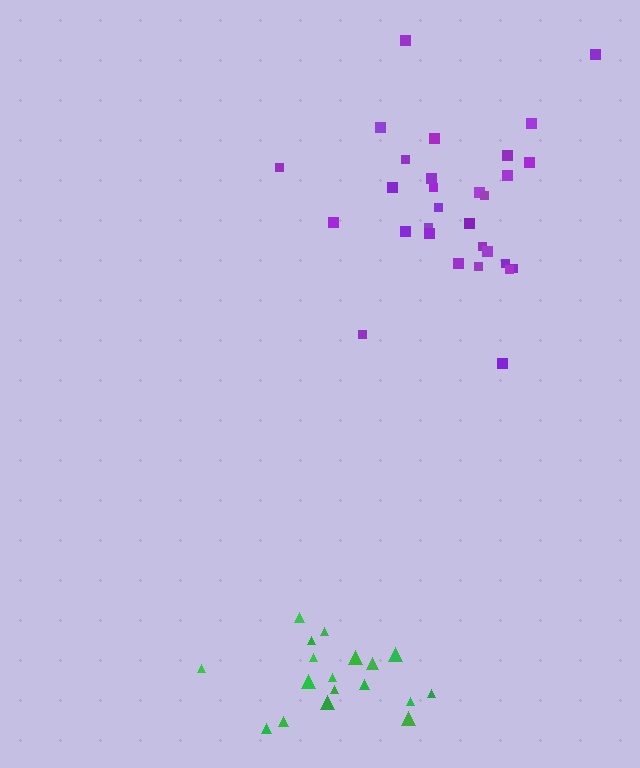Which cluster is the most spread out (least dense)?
Purple.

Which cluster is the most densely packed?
Green.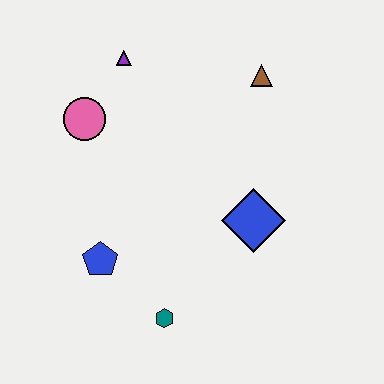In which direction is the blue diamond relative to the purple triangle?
The blue diamond is below the purple triangle.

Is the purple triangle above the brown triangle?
Yes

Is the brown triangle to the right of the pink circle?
Yes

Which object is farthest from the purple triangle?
The teal hexagon is farthest from the purple triangle.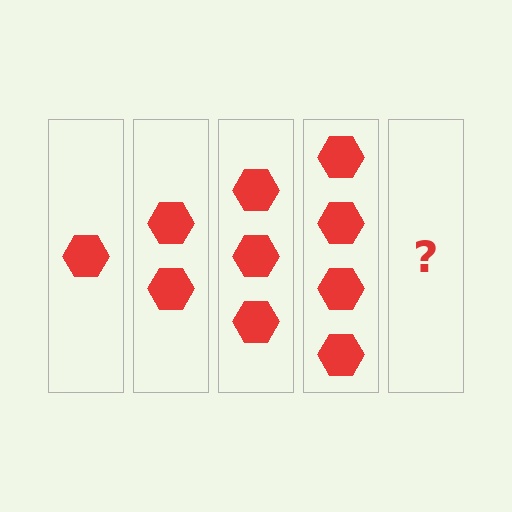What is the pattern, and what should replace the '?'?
The pattern is that each step adds one more hexagon. The '?' should be 5 hexagons.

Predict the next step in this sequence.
The next step is 5 hexagons.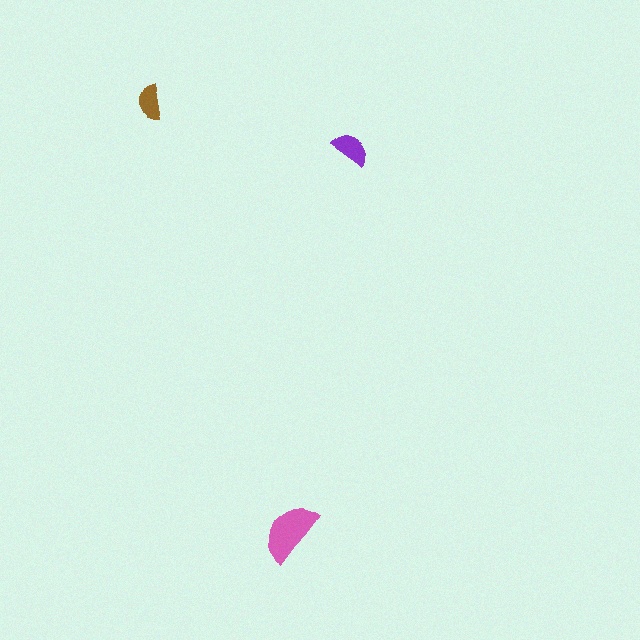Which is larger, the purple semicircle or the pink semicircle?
The pink one.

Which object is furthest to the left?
The brown semicircle is leftmost.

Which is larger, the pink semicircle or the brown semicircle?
The pink one.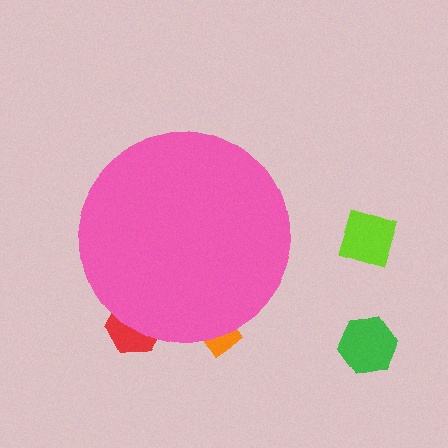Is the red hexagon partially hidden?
Yes, the red hexagon is partially hidden behind the pink circle.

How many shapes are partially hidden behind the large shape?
2 shapes are partially hidden.